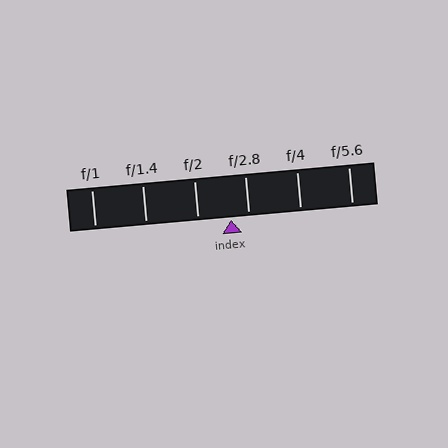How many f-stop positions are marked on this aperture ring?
There are 6 f-stop positions marked.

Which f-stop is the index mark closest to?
The index mark is closest to f/2.8.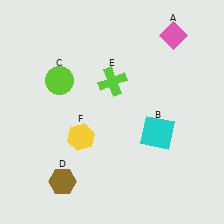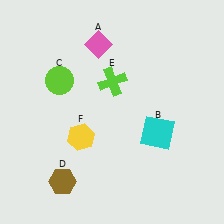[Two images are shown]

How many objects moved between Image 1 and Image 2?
1 object moved between the two images.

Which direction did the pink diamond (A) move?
The pink diamond (A) moved left.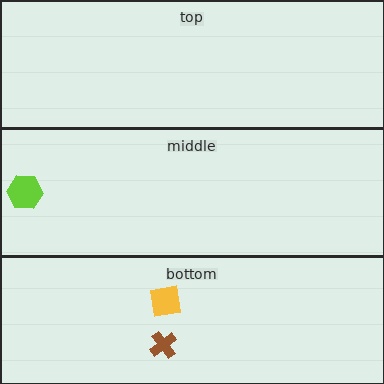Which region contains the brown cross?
The bottom region.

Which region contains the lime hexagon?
The middle region.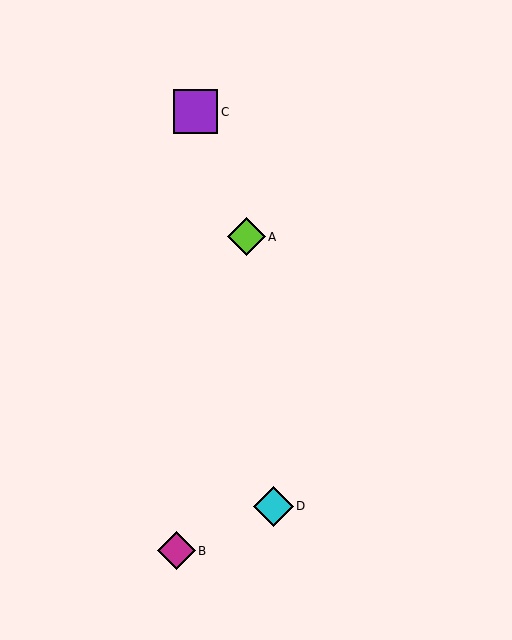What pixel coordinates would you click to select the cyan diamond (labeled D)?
Click at (273, 506) to select the cyan diamond D.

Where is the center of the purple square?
The center of the purple square is at (196, 112).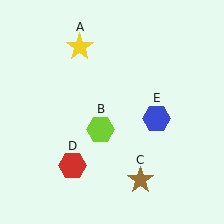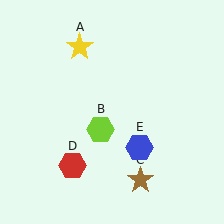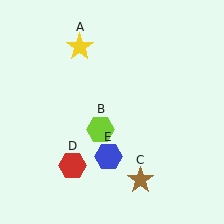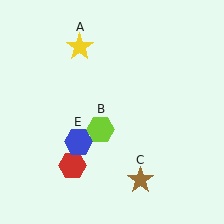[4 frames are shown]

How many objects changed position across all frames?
1 object changed position: blue hexagon (object E).